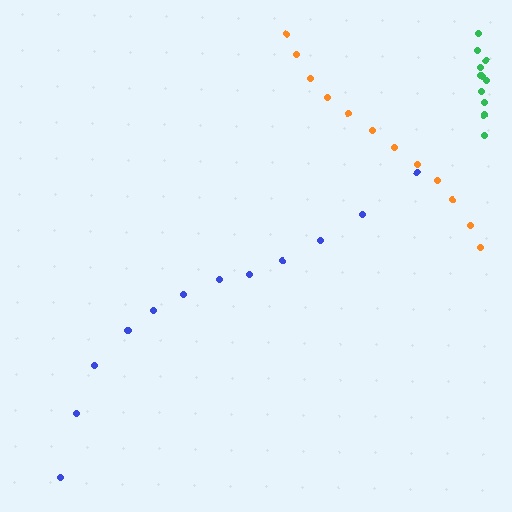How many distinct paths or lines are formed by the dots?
There are 3 distinct paths.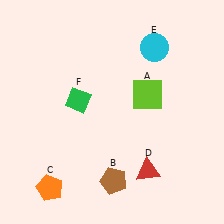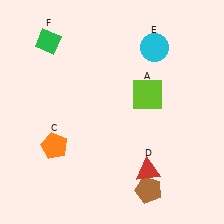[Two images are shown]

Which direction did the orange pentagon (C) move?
The orange pentagon (C) moved up.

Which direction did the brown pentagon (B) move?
The brown pentagon (B) moved right.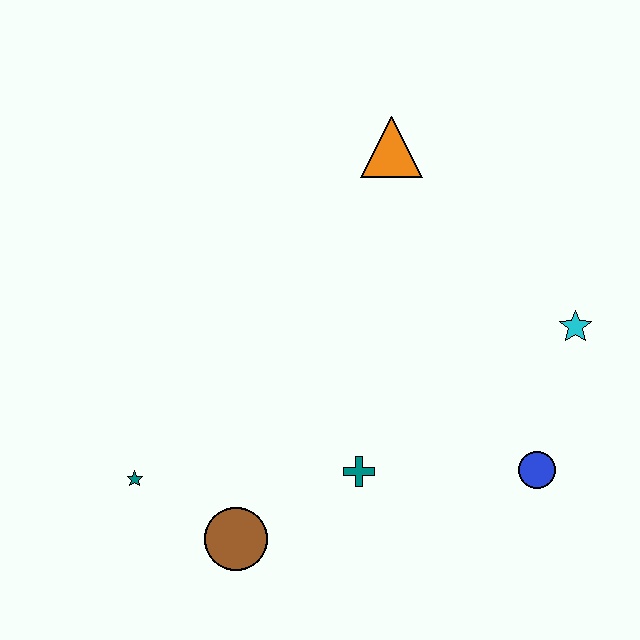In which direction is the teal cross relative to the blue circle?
The teal cross is to the left of the blue circle.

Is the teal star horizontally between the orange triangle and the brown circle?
No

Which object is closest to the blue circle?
The cyan star is closest to the blue circle.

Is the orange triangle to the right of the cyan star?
No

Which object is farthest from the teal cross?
The orange triangle is farthest from the teal cross.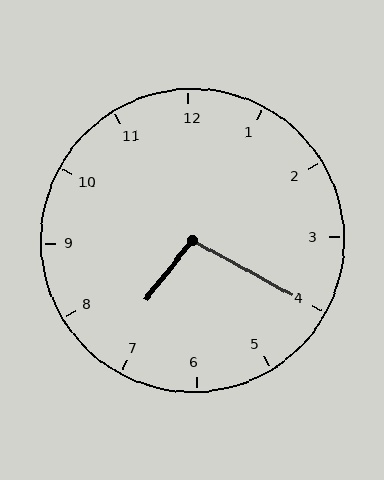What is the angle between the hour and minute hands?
Approximately 100 degrees.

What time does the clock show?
7:20.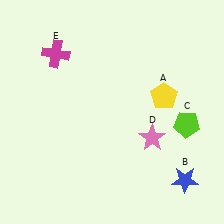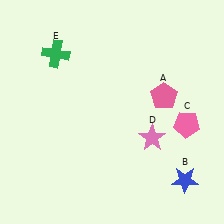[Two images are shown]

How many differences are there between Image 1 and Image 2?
There are 3 differences between the two images.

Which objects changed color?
A changed from yellow to pink. C changed from lime to pink. E changed from magenta to green.